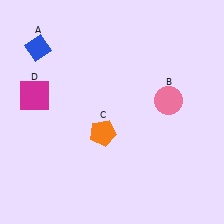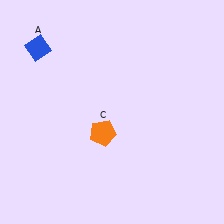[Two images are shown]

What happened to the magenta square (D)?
The magenta square (D) was removed in Image 2. It was in the top-left area of Image 1.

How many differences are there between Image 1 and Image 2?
There are 2 differences between the two images.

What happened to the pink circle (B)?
The pink circle (B) was removed in Image 2. It was in the top-right area of Image 1.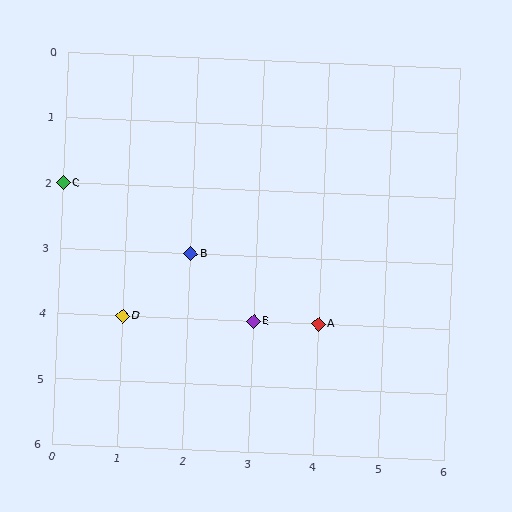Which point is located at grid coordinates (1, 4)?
Point D is at (1, 4).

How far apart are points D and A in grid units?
Points D and A are 3 columns apart.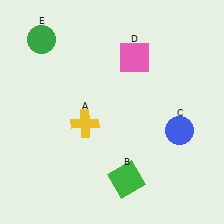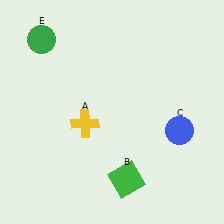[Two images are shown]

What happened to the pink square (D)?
The pink square (D) was removed in Image 2. It was in the top-right area of Image 1.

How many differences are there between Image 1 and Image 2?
There is 1 difference between the two images.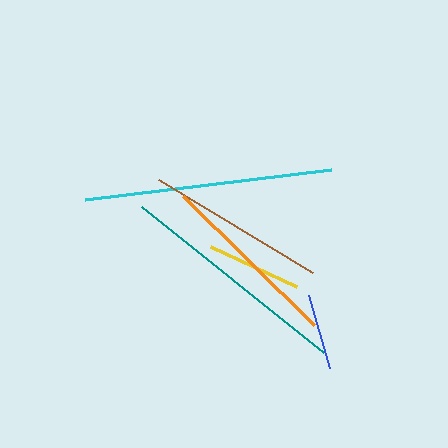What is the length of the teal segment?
The teal segment is approximately 234 pixels long.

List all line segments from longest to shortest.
From longest to shortest: cyan, teal, orange, brown, yellow, blue.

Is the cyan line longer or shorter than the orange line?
The cyan line is longer than the orange line.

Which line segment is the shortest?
The blue line is the shortest at approximately 76 pixels.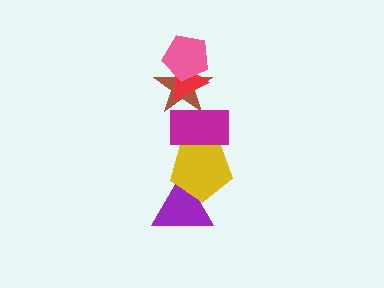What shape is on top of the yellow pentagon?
The magenta rectangle is on top of the yellow pentagon.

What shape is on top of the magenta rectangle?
The brown star is on top of the magenta rectangle.